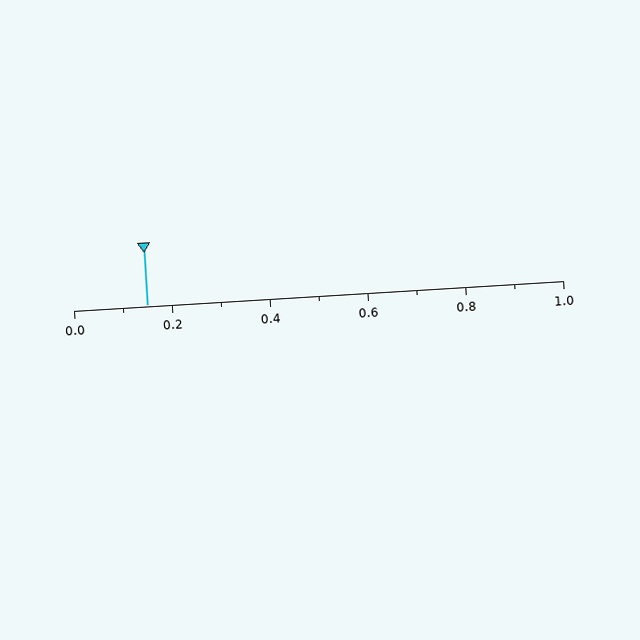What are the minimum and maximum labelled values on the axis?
The axis runs from 0.0 to 1.0.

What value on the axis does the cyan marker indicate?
The marker indicates approximately 0.15.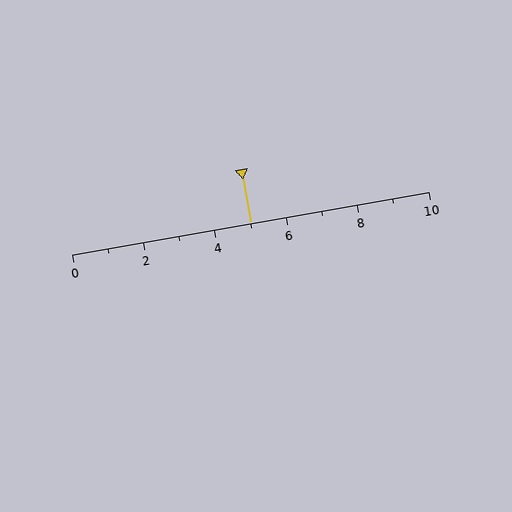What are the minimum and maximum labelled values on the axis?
The axis runs from 0 to 10.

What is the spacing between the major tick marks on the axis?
The major ticks are spaced 2 apart.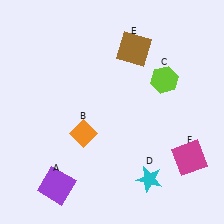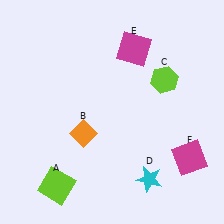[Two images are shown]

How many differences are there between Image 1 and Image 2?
There are 2 differences between the two images.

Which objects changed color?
A changed from purple to lime. E changed from brown to magenta.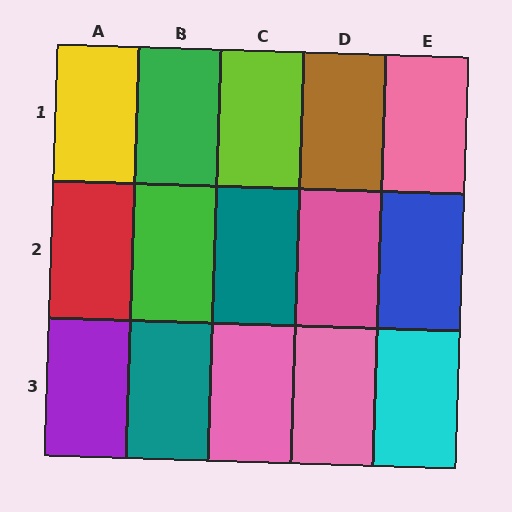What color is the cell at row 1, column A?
Yellow.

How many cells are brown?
1 cell is brown.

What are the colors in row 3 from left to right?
Purple, teal, pink, pink, cyan.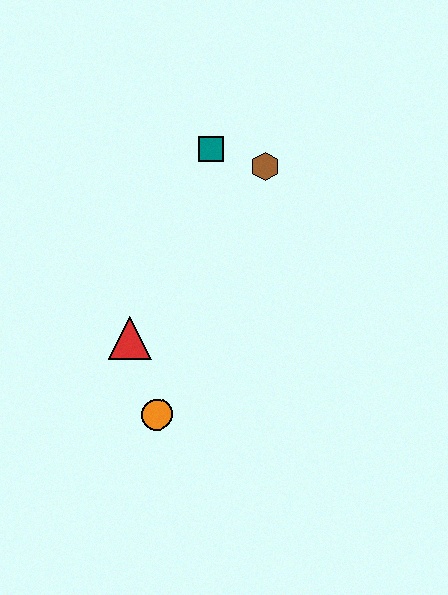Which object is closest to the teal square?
The brown hexagon is closest to the teal square.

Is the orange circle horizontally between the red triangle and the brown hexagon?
Yes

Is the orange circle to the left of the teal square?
Yes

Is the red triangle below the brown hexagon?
Yes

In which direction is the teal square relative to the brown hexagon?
The teal square is to the left of the brown hexagon.